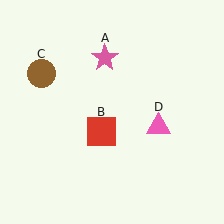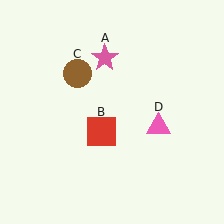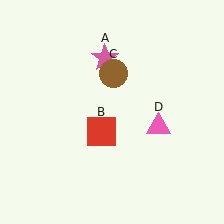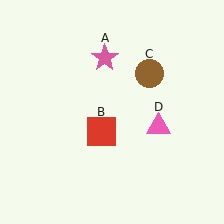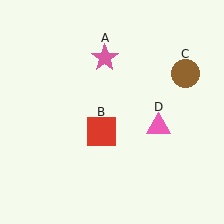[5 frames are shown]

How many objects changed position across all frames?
1 object changed position: brown circle (object C).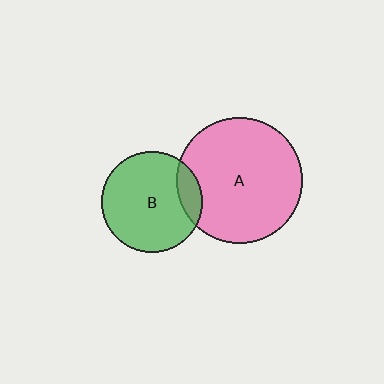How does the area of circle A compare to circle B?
Approximately 1.6 times.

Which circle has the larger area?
Circle A (pink).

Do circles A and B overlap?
Yes.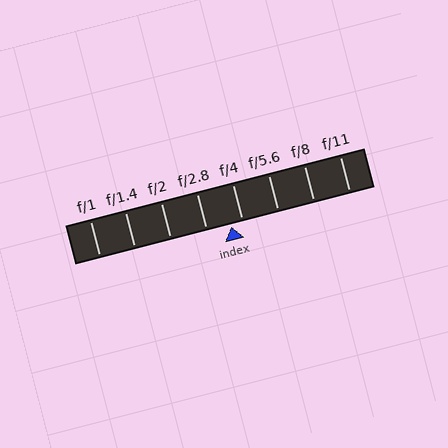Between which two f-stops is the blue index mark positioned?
The index mark is between f/2.8 and f/4.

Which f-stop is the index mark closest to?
The index mark is closest to f/4.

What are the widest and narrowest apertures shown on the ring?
The widest aperture shown is f/1 and the narrowest is f/11.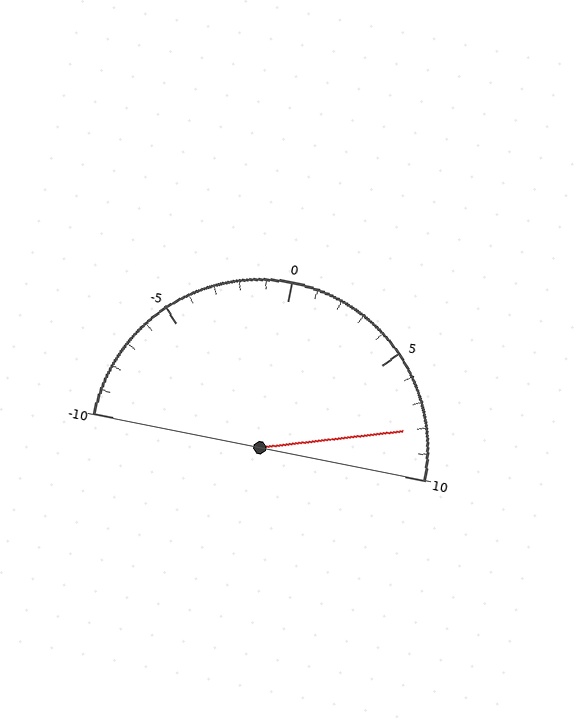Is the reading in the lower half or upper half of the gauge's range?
The reading is in the upper half of the range (-10 to 10).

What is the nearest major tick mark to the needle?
The nearest major tick mark is 10.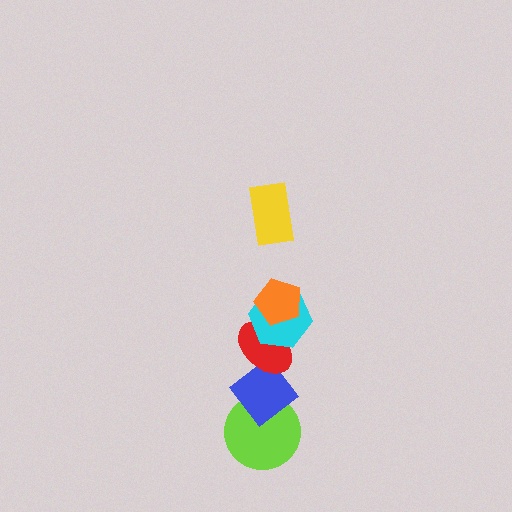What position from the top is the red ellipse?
The red ellipse is 4th from the top.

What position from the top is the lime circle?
The lime circle is 6th from the top.